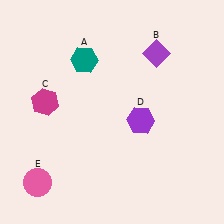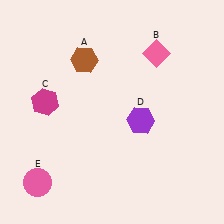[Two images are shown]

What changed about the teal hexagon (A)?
In Image 1, A is teal. In Image 2, it changed to brown.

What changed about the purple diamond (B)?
In Image 1, B is purple. In Image 2, it changed to pink.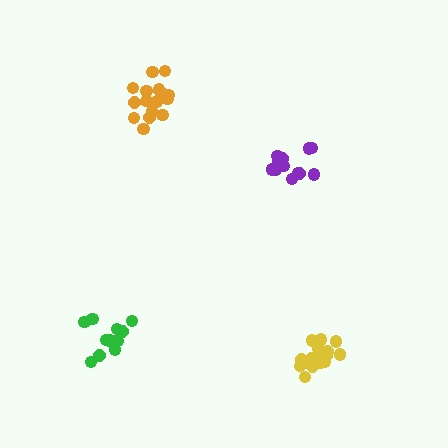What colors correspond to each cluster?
The clusters are colored: orange, green, yellow, purple.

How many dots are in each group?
Group 1: 16 dots, Group 2: 13 dots, Group 3: 16 dots, Group 4: 12 dots (57 total).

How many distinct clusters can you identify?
There are 4 distinct clusters.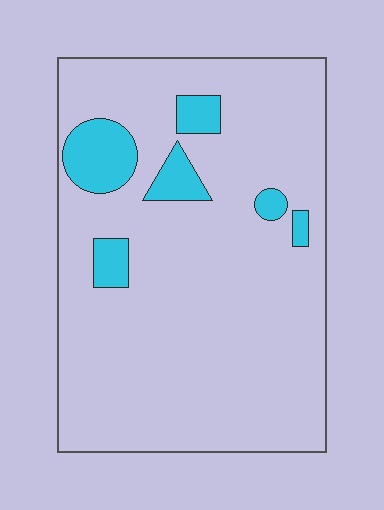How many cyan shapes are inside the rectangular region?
6.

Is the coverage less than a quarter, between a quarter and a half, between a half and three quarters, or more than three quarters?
Less than a quarter.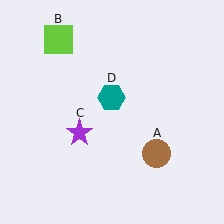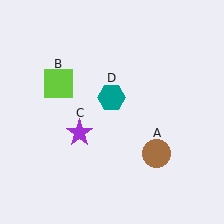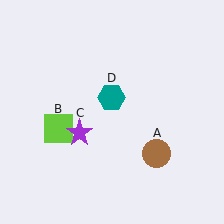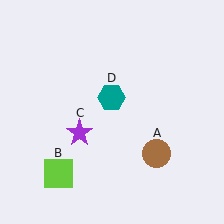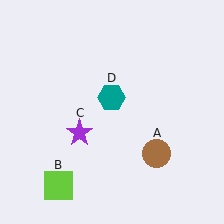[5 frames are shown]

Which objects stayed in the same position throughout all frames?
Brown circle (object A) and purple star (object C) and teal hexagon (object D) remained stationary.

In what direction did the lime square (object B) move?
The lime square (object B) moved down.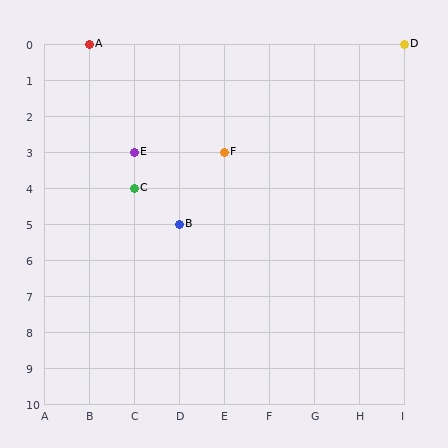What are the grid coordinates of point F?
Point F is at grid coordinates (E, 3).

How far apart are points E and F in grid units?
Points E and F are 2 columns apart.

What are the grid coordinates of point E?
Point E is at grid coordinates (C, 3).